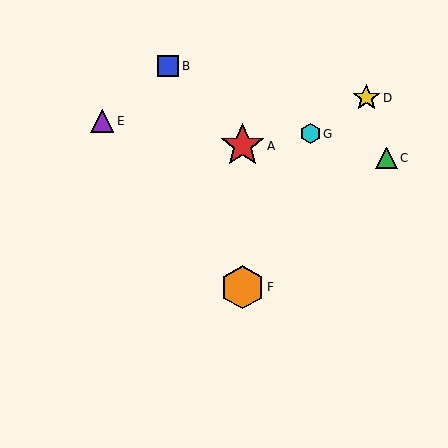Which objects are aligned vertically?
Objects A, F are aligned vertically.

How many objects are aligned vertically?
2 objects (A, F) are aligned vertically.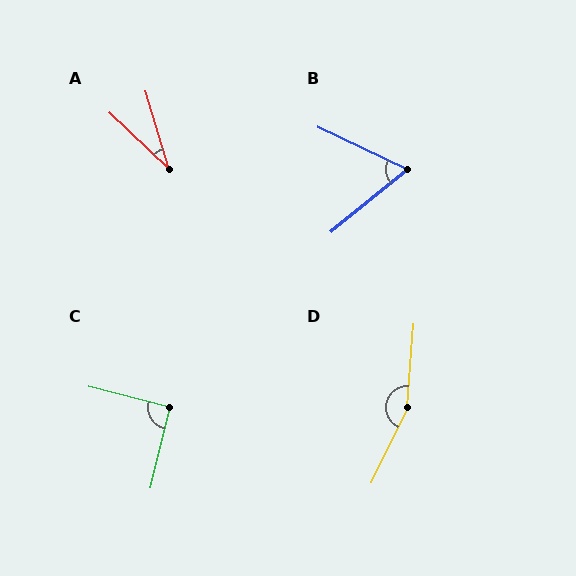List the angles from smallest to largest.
A (30°), B (65°), C (91°), D (159°).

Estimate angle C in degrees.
Approximately 91 degrees.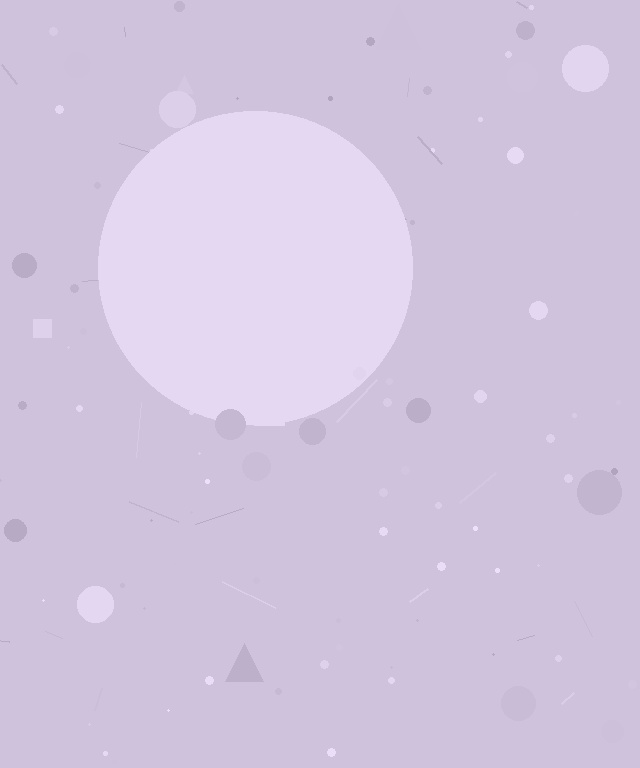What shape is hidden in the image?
A circle is hidden in the image.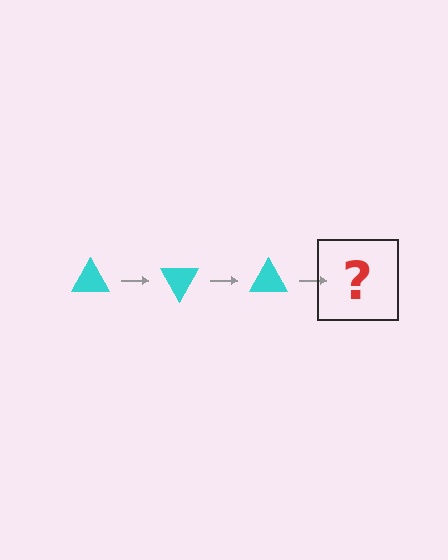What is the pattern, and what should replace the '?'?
The pattern is that the triangle rotates 60 degrees each step. The '?' should be a cyan triangle rotated 180 degrees.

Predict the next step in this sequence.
The next step is a cyan triangle rotated 180 degrees.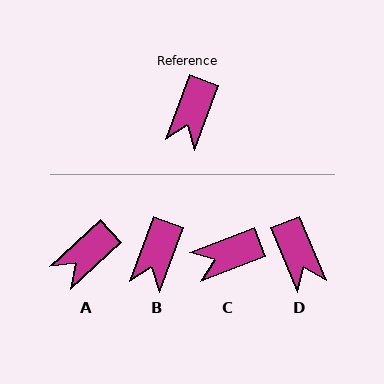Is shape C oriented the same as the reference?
No, it is off by about 49 degrees.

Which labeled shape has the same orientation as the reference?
B.